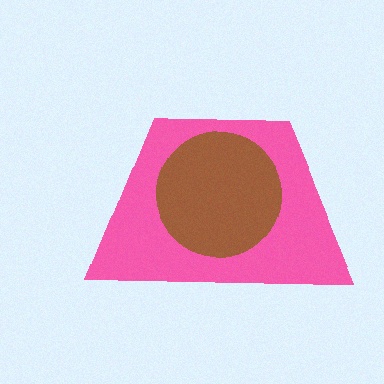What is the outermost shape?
The pink trapezoid.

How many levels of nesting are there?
2.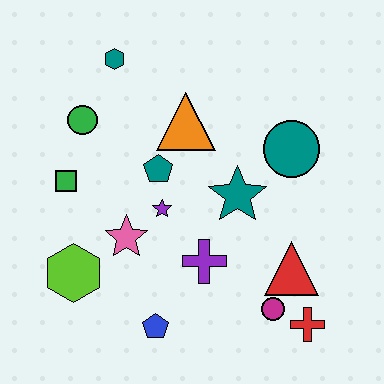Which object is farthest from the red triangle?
The teal hexagon is farthest from the red triangle.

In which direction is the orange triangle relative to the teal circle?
The orange triangle is to the left of the teal circle.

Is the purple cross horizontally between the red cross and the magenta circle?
No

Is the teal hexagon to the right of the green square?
Yes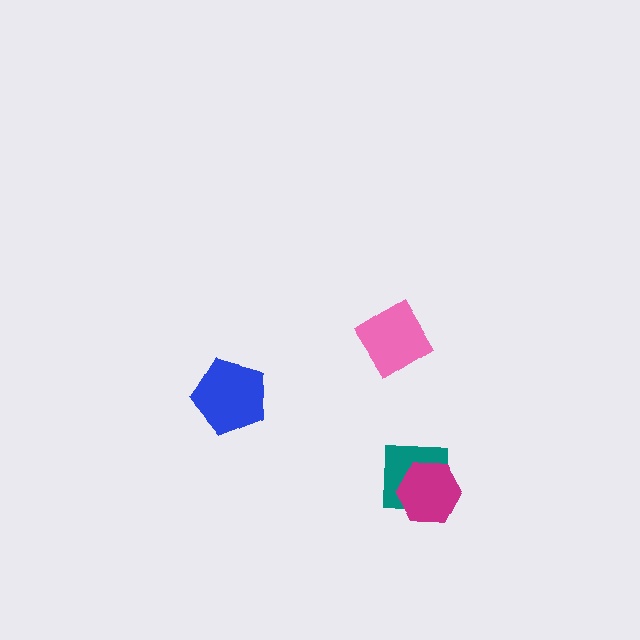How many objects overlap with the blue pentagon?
0 objects overlap with the blue pentagon.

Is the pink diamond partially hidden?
No, no other shape covers it.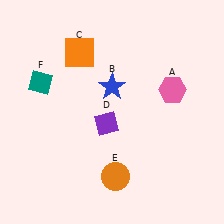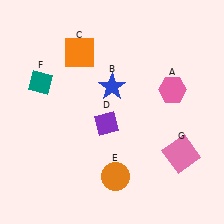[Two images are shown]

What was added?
A pink square (G) was added in Image 2.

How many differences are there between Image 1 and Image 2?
There is 1 difference between the two images.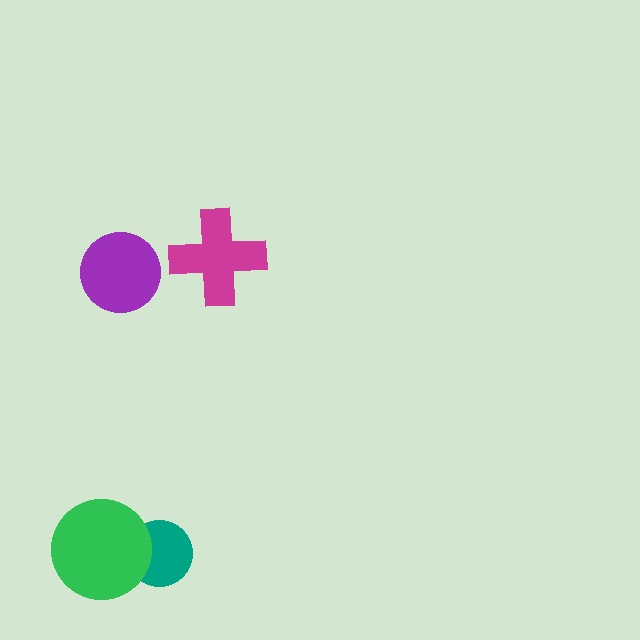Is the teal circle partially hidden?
Yes, it is partially covered by another shape.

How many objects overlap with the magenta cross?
0 objects overlap with the magenta cross.